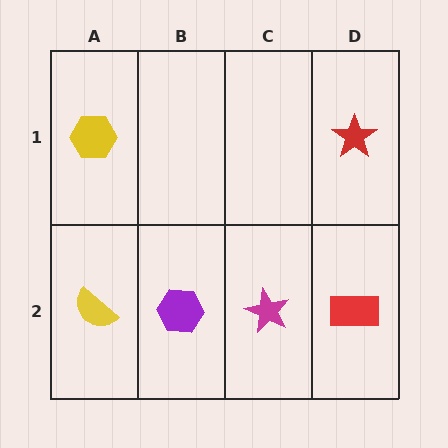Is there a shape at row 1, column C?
No, that cell is empty.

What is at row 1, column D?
A red star.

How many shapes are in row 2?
4 shapes.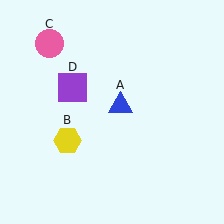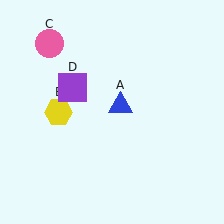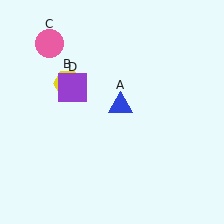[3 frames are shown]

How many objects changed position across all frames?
1 object changed position: yellow hexagon (object B).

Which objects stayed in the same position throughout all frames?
Blue triangle (object A) and pink circle (object C) and purple square (object D) remained stationary.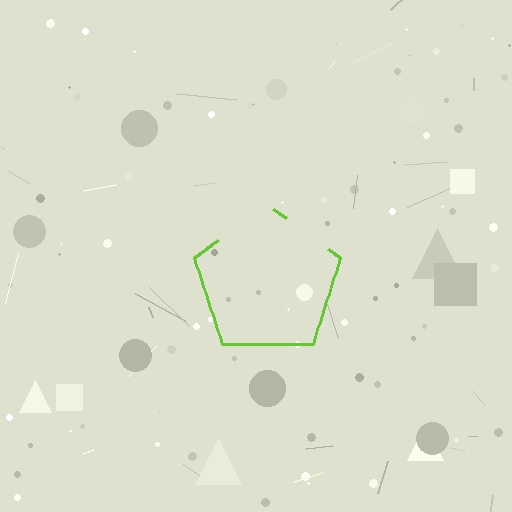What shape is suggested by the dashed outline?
The dashed outline suggests a pentagon.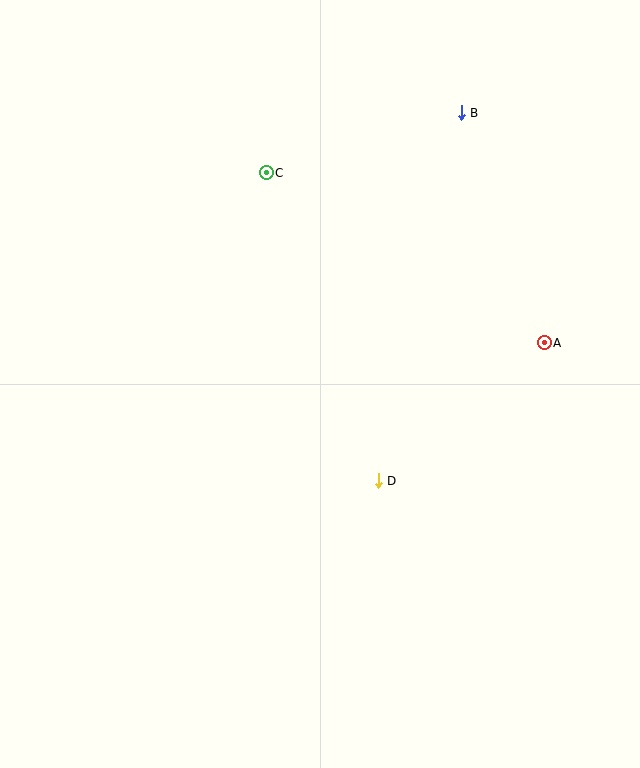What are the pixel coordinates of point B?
Point B is at (461, 113).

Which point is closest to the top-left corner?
Point C is closest to the top-left corner.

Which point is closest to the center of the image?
Point D at (378, 481) is closest to the center.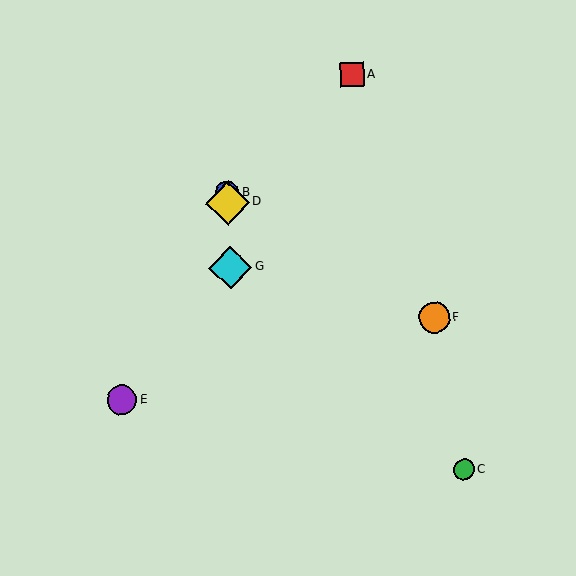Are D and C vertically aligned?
No, D is at x≈227 and C is at x≈464.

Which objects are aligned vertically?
Objects B, D, G are aligned vertically.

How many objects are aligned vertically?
3 objects (B, D, G) are aligned vertically.